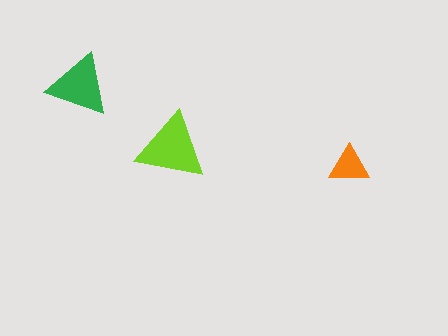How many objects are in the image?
There are 3 objects in the image.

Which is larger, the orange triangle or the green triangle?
The green one.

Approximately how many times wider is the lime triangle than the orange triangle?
About 1.5 times wider.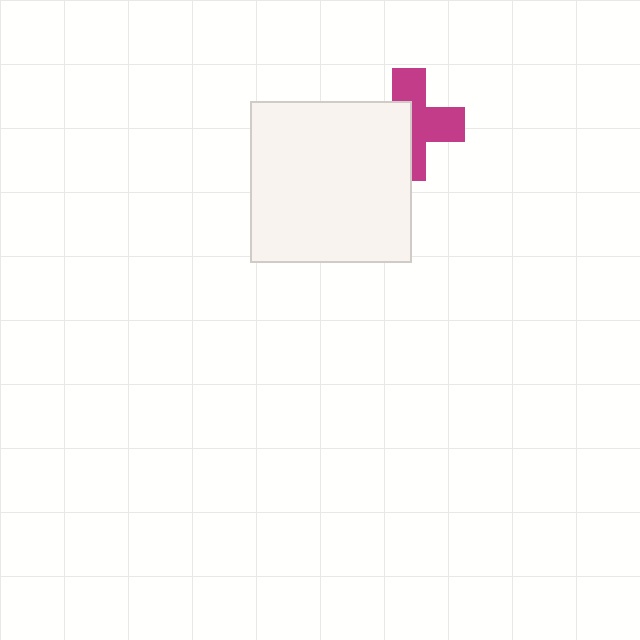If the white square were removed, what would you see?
You would see the complete magenta cross.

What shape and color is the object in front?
The object in front is a white square.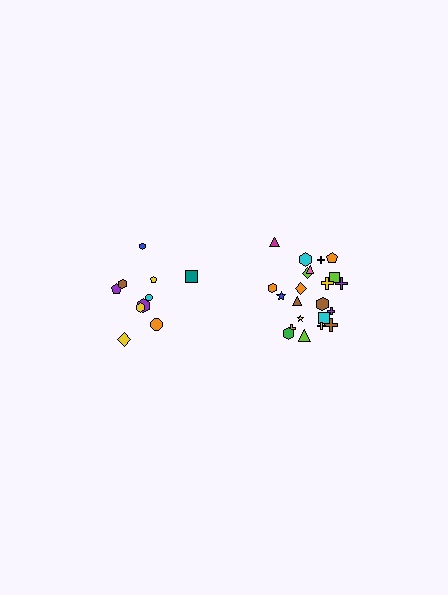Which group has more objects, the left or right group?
The right group.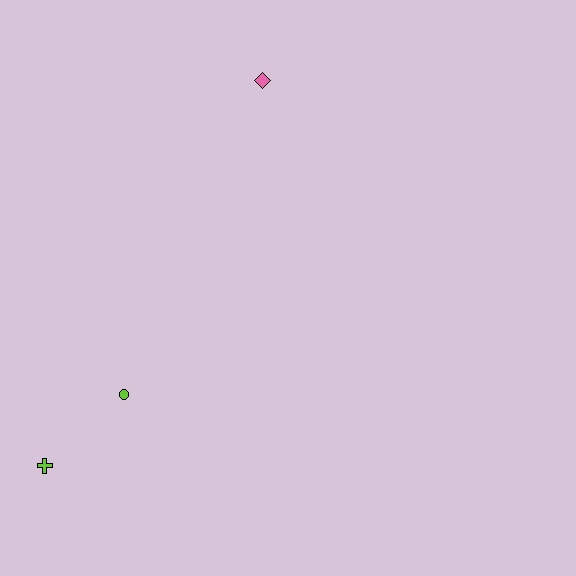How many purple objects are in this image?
There are no purple objects.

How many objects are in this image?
There are 3 objects.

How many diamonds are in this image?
There is 1 diamond.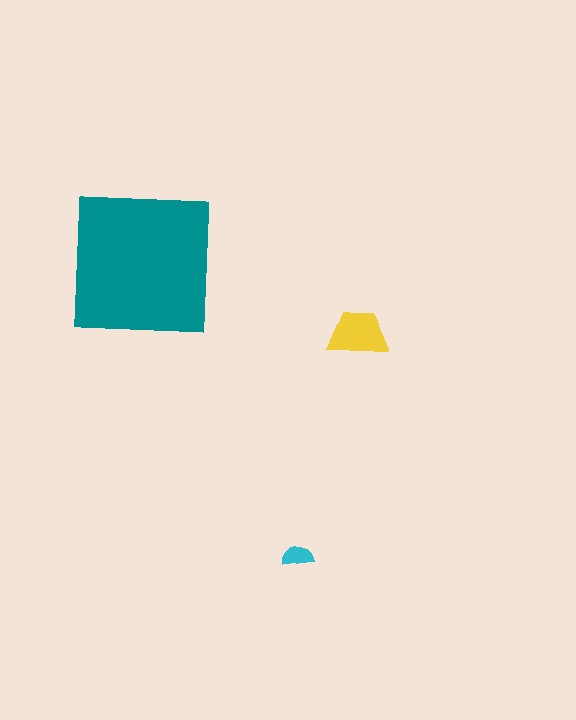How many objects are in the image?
There are 3 objects in the image.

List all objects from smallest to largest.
The cyan semicircle, the yellow trapezoid, the teal square.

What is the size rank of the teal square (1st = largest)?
1st.